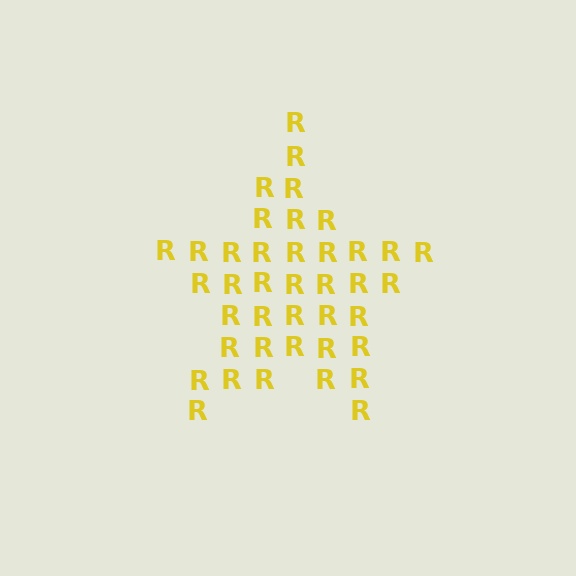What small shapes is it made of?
It is made of small letter R's.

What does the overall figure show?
The overall figure shows a star.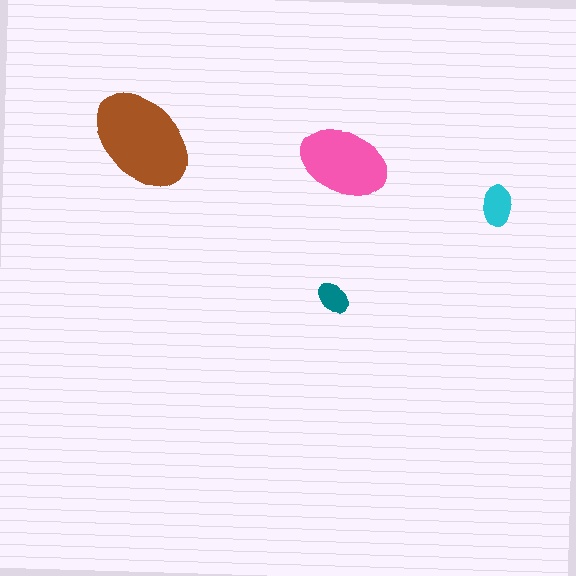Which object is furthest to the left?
The brown ellipse is leftmost.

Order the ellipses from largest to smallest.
the brown one, the pink one, the cyan one, the teal one.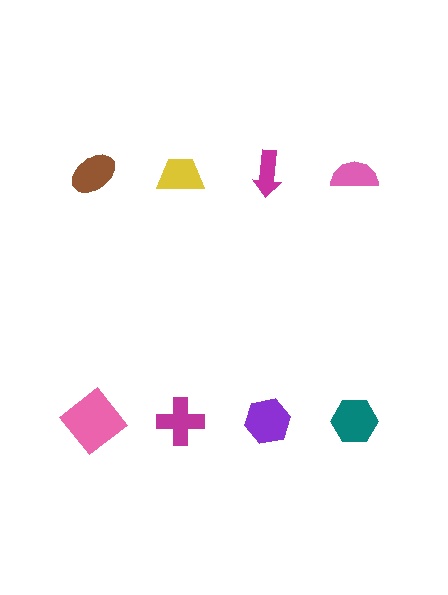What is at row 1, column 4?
A pink semicircle.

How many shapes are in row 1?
4 shapes.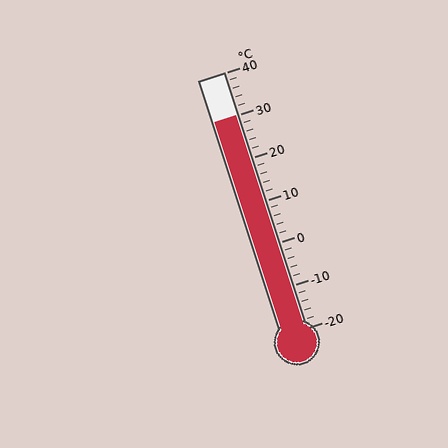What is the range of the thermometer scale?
The thermometer scale ranges from -20°C to 40°C.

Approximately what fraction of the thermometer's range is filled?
The thermometer is filled to approximately 85% of its range.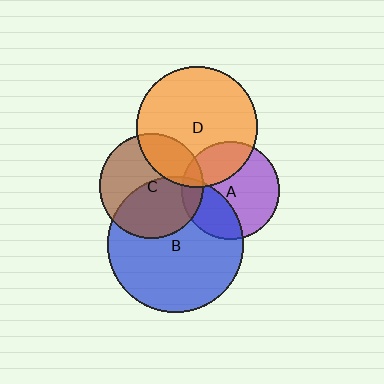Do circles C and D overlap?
Yes.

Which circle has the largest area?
Circle B (blue).